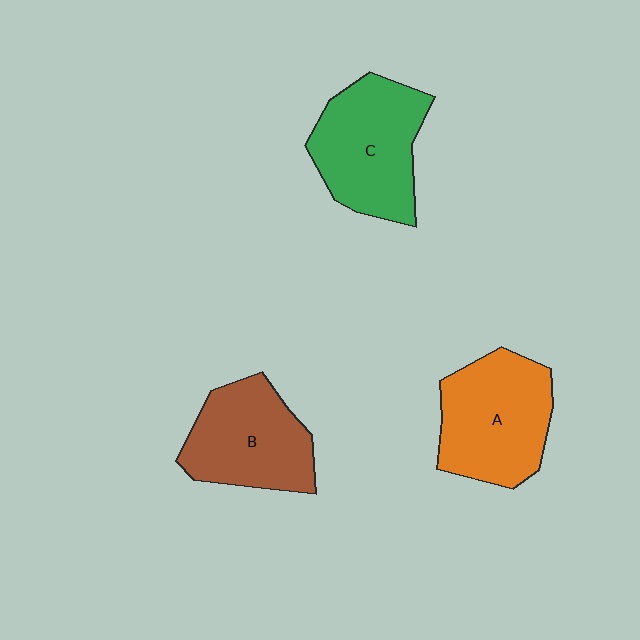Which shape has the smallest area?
Shape B (brown).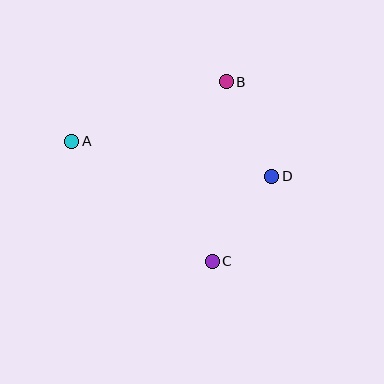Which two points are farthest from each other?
Points A and D are farthest from each other.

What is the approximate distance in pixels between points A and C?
The distance between A and C is approximately 185 pixels.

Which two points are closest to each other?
Points C and D are closest to each other.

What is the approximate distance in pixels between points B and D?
The distance between B and D is approximately 105 pixels.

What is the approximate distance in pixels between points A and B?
The distance between A and B is approximately 165 pixels.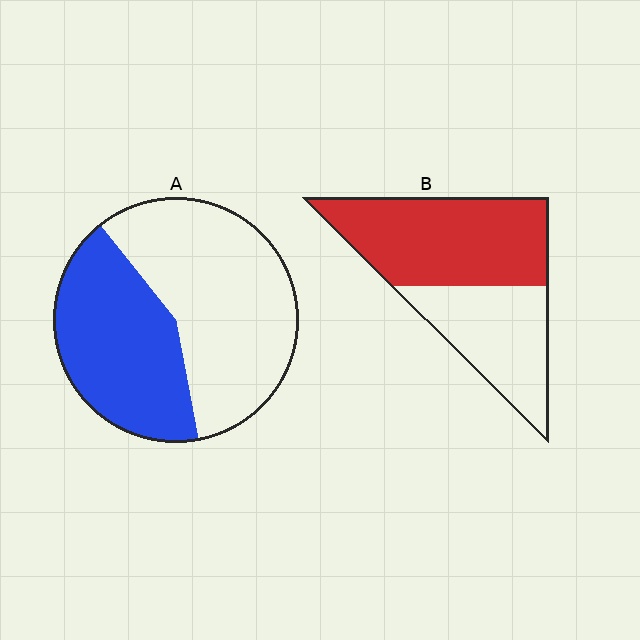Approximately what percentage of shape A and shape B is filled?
A is approximately 40% and B is approximately 60%.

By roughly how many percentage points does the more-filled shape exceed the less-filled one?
By roughly 15 percentage points (B over A).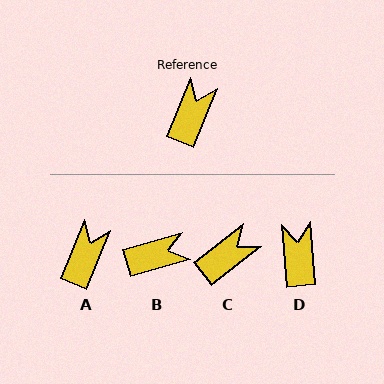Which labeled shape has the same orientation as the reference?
A.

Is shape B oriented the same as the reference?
No, it is off by about 52 degrees.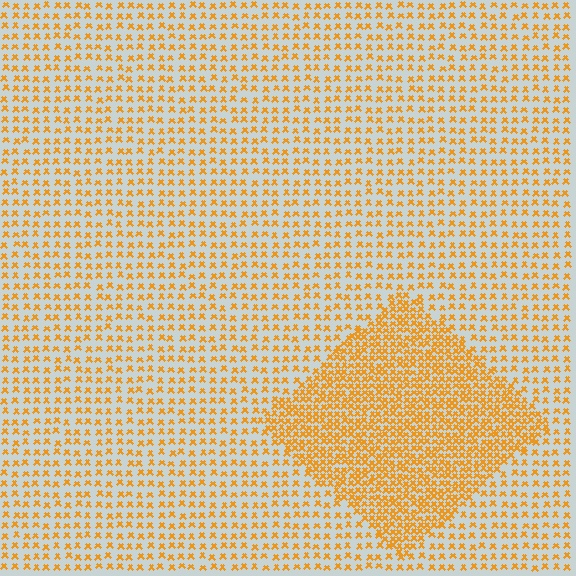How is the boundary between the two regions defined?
The boundary is defined by a change in element density (approximately 2.2x ratio). All elements are the same color, size, and shape.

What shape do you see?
I see a diamond.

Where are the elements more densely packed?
The elements are more densely packed inside the diamond boundary.